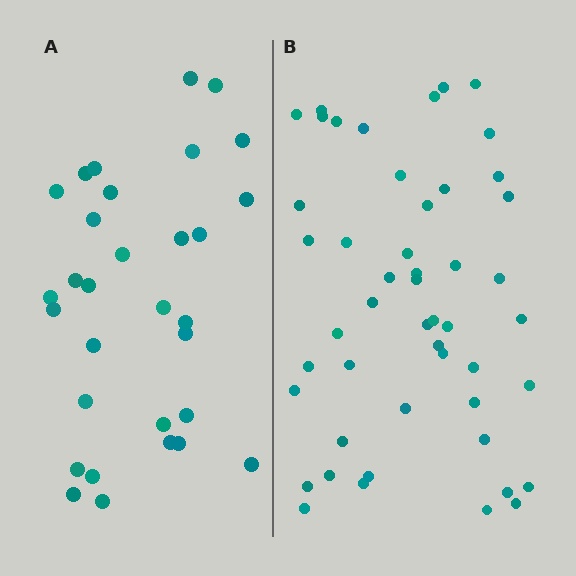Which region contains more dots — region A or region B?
Region B (the right region) has more dots.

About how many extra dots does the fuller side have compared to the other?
Region B has approximately 20 more dots than region A.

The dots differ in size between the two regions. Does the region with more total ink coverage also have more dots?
No. Region A has more total ink coverage because its dots are larger, but region B actually contains more individual dots. Total area can be misleading — the number of items is what matters here.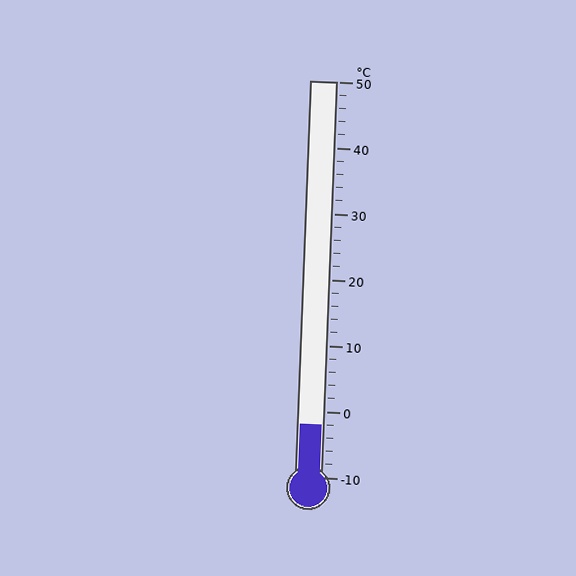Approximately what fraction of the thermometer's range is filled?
The thermometer is filled to approximately 15% of its range.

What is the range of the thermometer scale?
The thermometer scale ranges from -10°C to 50°C.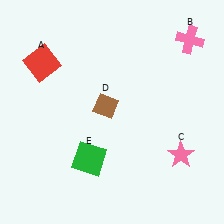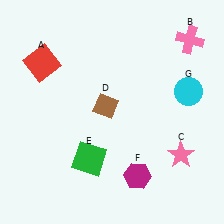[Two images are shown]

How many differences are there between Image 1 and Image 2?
There are 2 differences between the two images.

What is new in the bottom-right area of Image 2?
A magenta hexagon (F) was added in the bottom-right area of Image 2.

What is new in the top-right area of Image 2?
A cyan circle (G) was added in the top-right area of Image 2.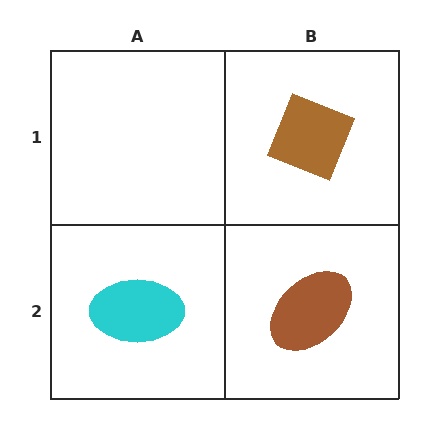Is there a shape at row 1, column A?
No, that cell is empty.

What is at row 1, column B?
A brown diamond.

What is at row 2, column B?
A brown ellipse.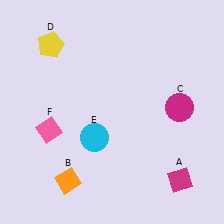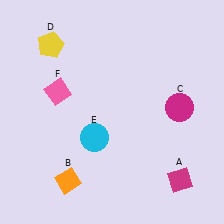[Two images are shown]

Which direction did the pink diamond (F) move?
The pink diamond (F) moved up.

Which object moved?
The pink diamond (F) moved up.